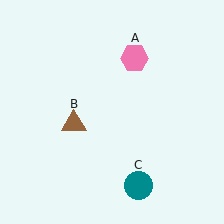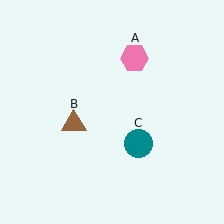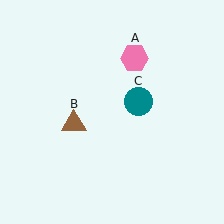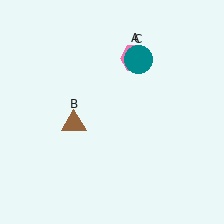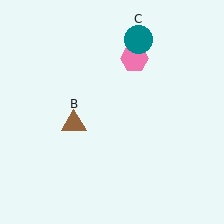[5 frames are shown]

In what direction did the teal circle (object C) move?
The teal circle (object C) moved up.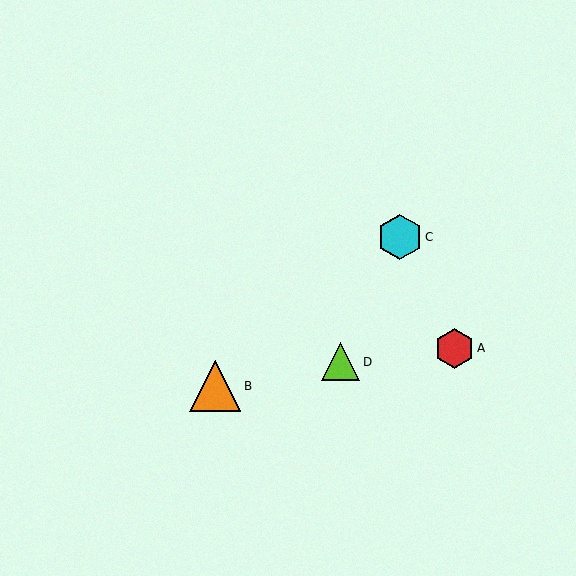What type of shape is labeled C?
Shape C is a cyan hexagon.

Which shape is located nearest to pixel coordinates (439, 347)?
The red hexagon (labeled A) at (454, 348) is nearest to that location.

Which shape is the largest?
The orange triangle (labeled B) is the largest.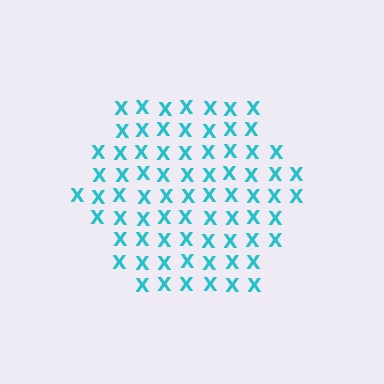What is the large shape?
The large shape is a hexagon.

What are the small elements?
The small elements are letter X's.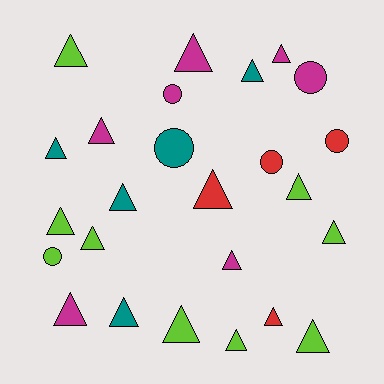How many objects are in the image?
There are 25 objects.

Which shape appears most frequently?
Triangle, with 19 objects.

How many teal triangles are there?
There are 4 teal triangles.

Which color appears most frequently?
Lime, with 9 objects.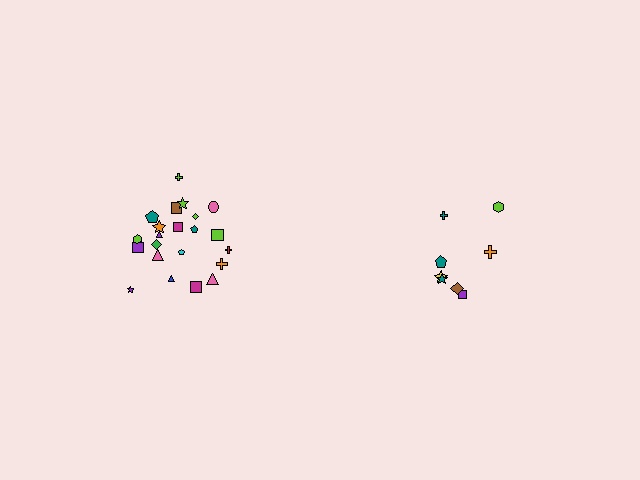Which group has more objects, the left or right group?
The left group.